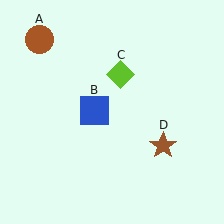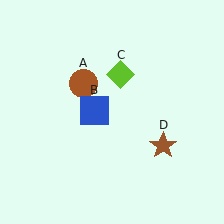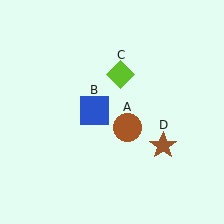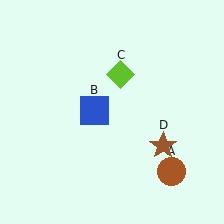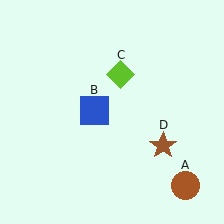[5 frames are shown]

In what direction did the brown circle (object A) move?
The brown circle (object A) moved down and to the right.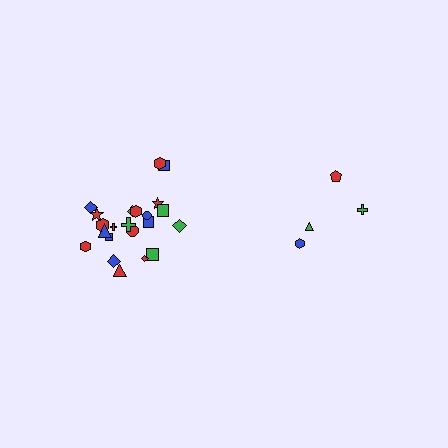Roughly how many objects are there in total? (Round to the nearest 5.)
Roughly 25 objects in total.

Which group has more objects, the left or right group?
The left group.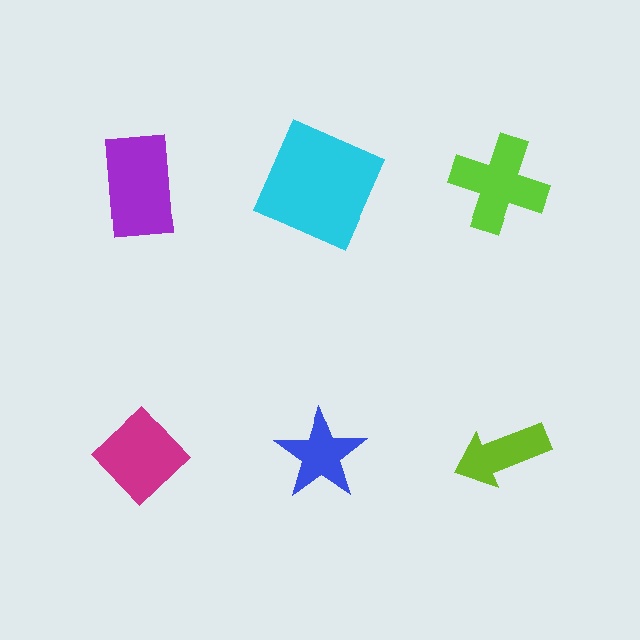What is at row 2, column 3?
A lime arrow.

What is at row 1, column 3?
A lime cross.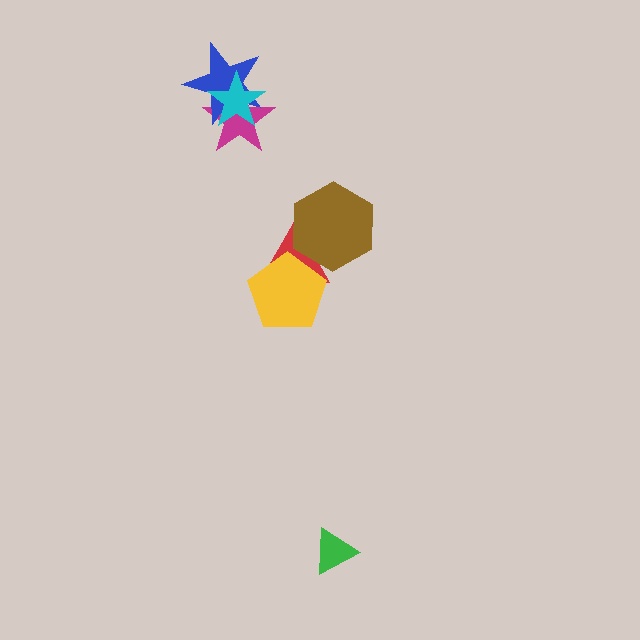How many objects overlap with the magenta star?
2 objects overlap with the magenta star.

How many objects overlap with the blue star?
2 objects overlap with the blue star.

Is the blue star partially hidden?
Yes, it is partially covered by another shape.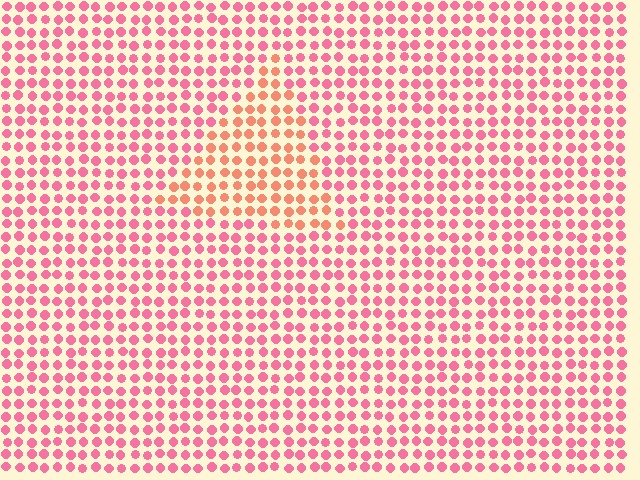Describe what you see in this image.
The image is filled with small pink elements in a uniform arrangement. A triangle-shaped region is visible where the elements are tinted to a slightly different hue, forming a subtle color boundary.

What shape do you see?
I see a triangle.